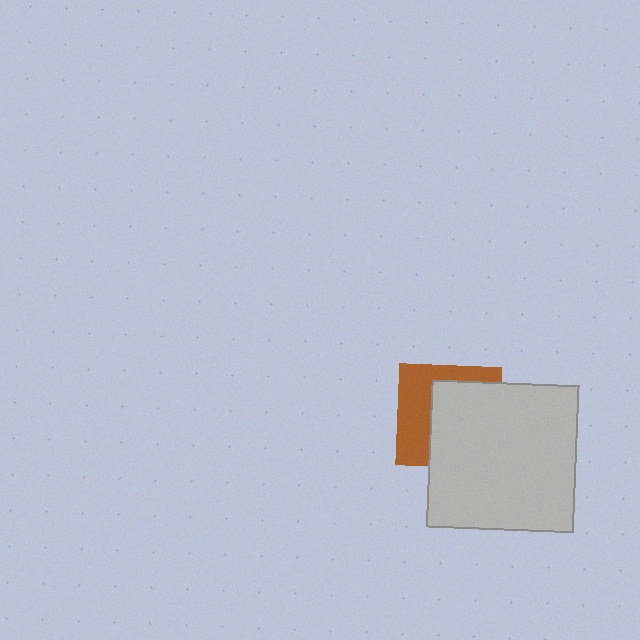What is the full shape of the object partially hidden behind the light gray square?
The partially hidden object is a brown square.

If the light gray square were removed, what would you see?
You would see the complete brown square.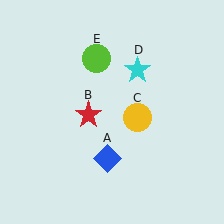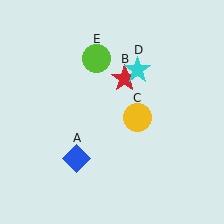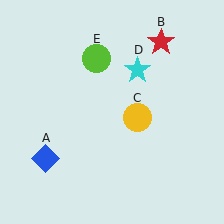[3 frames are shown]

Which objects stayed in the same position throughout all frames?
Yellow circle (object C) and cyan star (object D) and lime circle (object E) remained stationary.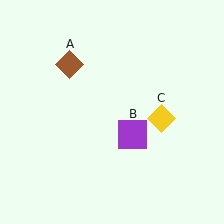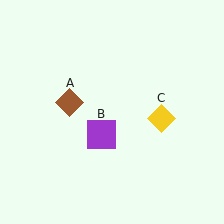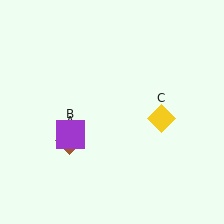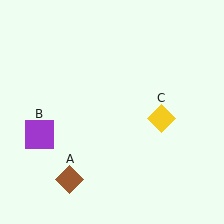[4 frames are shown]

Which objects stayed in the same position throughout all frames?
Yellow diamond (object C) remained stationary.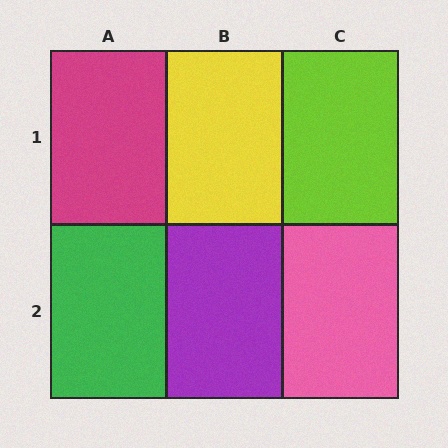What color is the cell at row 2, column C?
Pink.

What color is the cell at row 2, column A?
Green.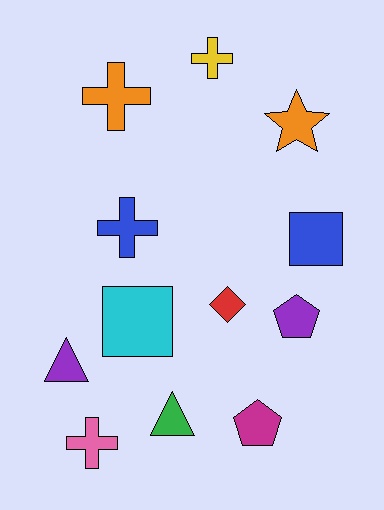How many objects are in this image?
There are 12 objects.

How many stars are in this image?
There is 1 star.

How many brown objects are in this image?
There are no brown objects.